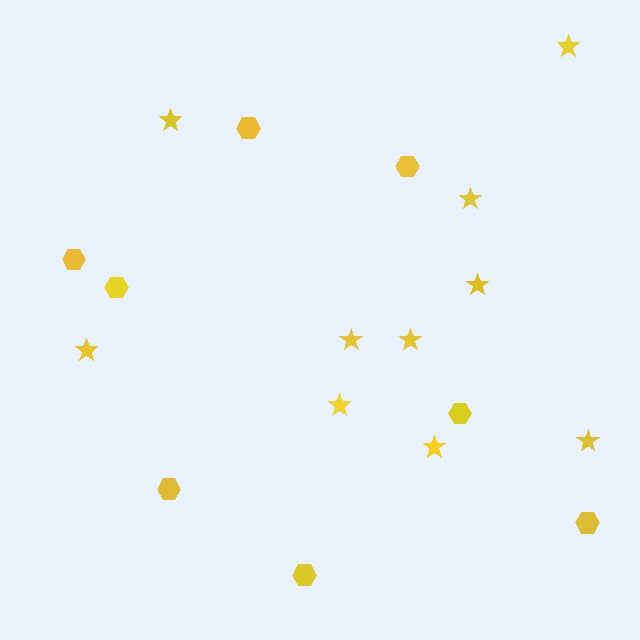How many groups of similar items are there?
There are 2 groups: one group of hexagons (8) and one group of stars (10).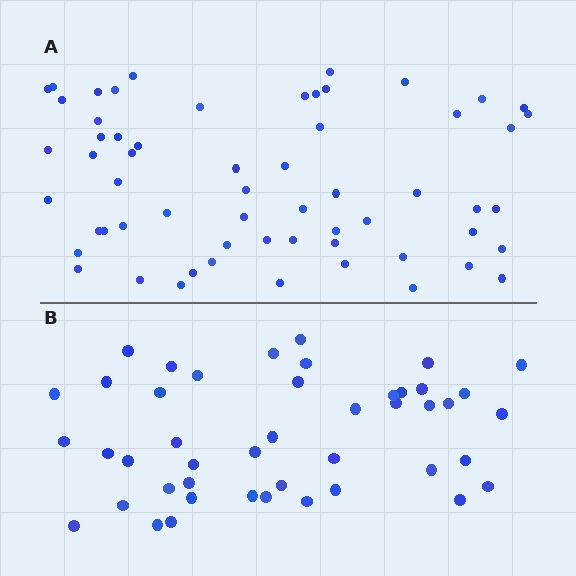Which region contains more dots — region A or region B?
Region A (the top region) has more dots.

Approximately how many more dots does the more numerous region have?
Region A has approximately 15 more dots than region B.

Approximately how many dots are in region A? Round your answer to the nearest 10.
About 60 dots.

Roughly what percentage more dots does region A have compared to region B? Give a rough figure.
About 35% more.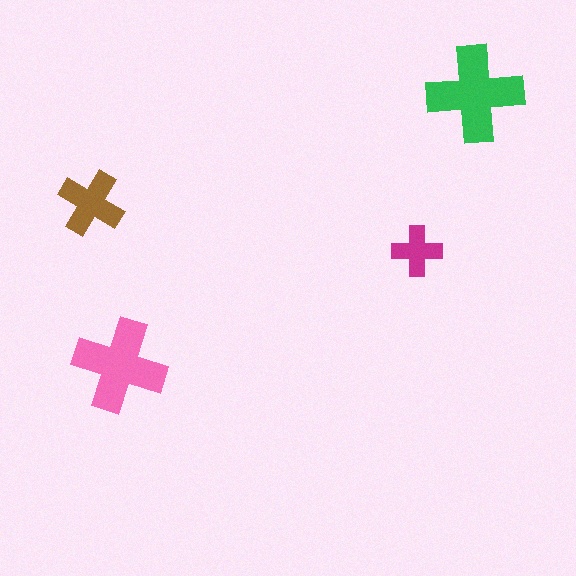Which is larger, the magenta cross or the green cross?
The green one.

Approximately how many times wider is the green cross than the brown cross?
About 1.5 times wider.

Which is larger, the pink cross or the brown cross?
The pink one.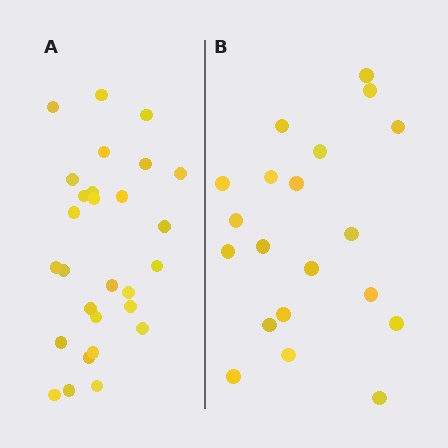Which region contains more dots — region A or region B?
Region A (the left region) has more dots.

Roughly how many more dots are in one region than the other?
Region A has roughly 8 or so more dots than region B.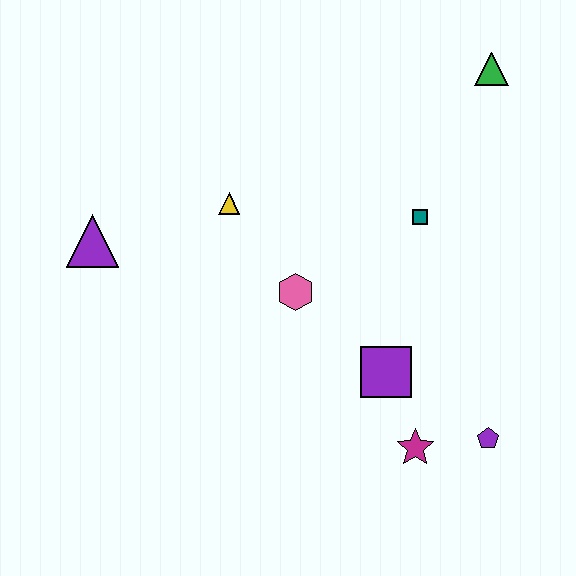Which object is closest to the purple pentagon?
The magenta star is closest to the purple pentagon.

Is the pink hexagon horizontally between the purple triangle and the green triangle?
Yes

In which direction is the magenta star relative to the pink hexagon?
The magenta star is below the pink hexagon.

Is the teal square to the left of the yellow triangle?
No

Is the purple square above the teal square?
No